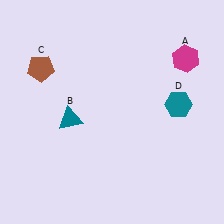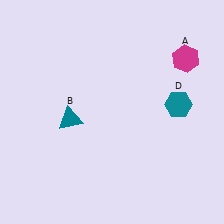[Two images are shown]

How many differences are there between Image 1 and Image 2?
There is 1 difference between the two images.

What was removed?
The brown pentagon (C) was removed in Image 2.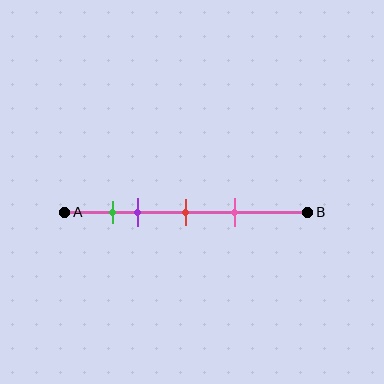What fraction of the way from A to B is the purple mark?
The purple mark is approximately 30% (0.3) of the way from A to B.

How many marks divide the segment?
There are 4 marks dividing the segment.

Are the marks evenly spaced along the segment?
No, the marks are not evenly spaced.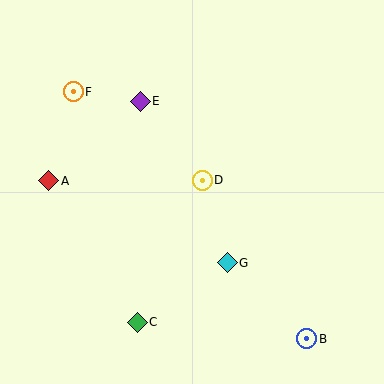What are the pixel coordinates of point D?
Point D is at (202, 180).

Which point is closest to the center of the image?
Point D at (202, 180) is closest to the center.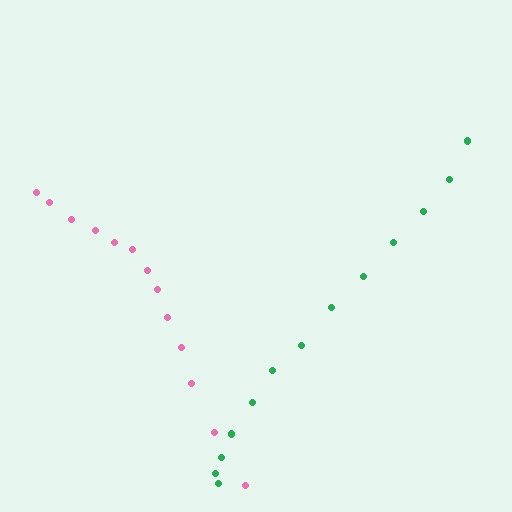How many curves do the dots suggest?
There are 2 distinct paths.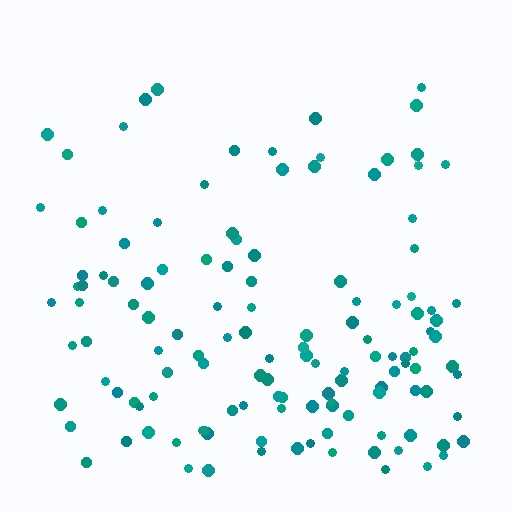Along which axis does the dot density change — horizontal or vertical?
Vertical.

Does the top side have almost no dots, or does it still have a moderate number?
Still a moderate number, just noticeably fewer than the bottom.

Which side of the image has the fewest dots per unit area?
The top.